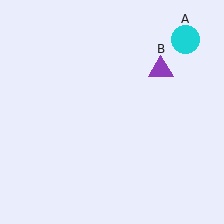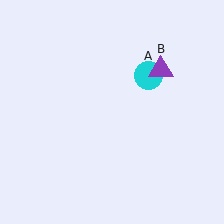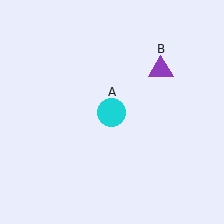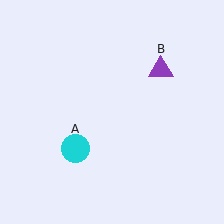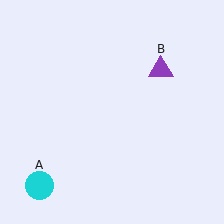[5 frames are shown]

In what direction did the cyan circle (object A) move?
The cyan circle (object A) moved down and to the left.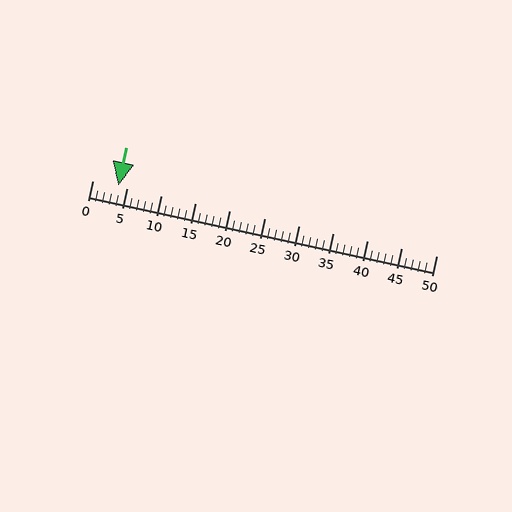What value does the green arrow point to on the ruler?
The green arrow points to approximately 4.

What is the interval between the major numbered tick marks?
The major tick marks are spaced 5 units apart.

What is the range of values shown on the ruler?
The ruler shows values from 0 to 50.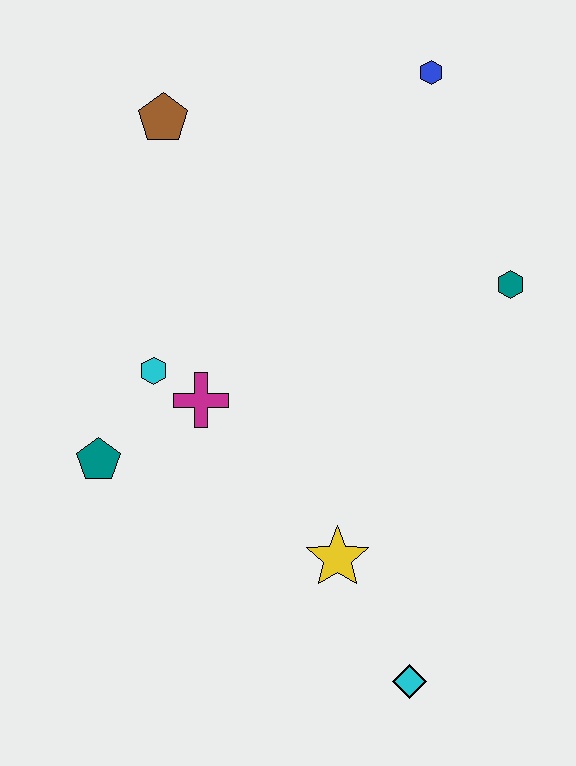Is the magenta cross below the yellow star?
No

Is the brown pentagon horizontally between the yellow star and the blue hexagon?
No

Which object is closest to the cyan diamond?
The yellow star is closest to the cyan diamond.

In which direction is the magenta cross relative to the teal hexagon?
The magenta cross is to the left of the teal hexagon.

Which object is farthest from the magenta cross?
The blue hexagon is farthest from the magenta cross.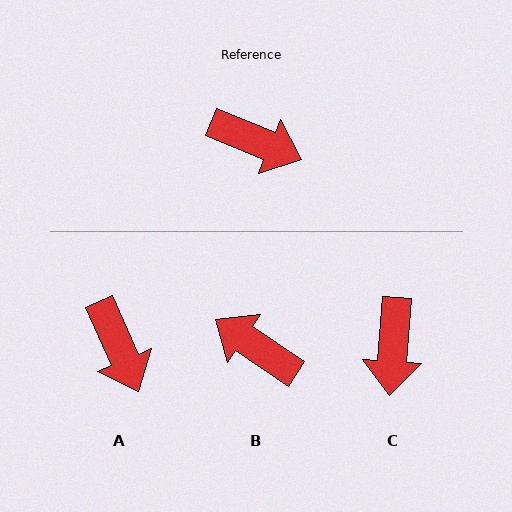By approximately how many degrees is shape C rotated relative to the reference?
Approximately 71 degrees clockwise.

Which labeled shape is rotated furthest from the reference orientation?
B, about 169 degrees away.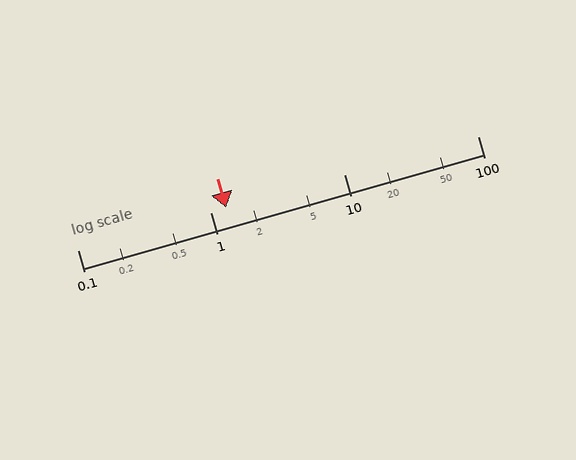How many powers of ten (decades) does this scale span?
The scale spans 3 decades, from 0.1 to 100.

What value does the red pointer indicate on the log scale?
The pointer indicates approximately 1.3.